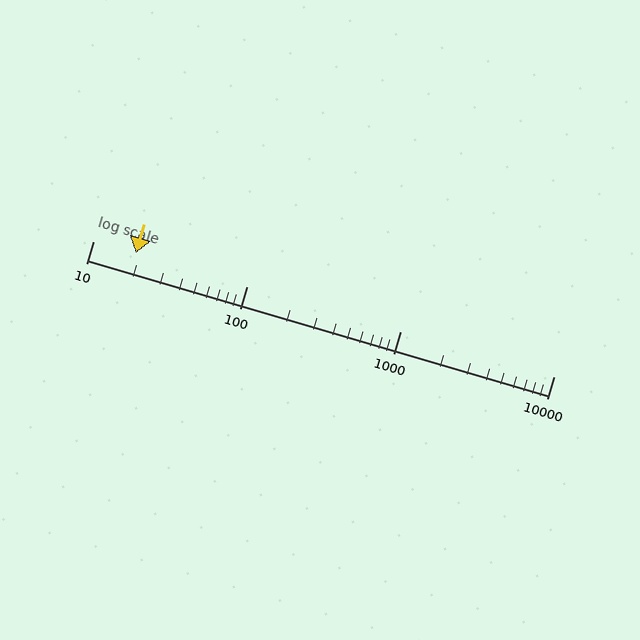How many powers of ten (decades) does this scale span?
The scale spans 3 decades, from 10 to 10000.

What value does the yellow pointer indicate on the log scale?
The pointer indicates approximately 19.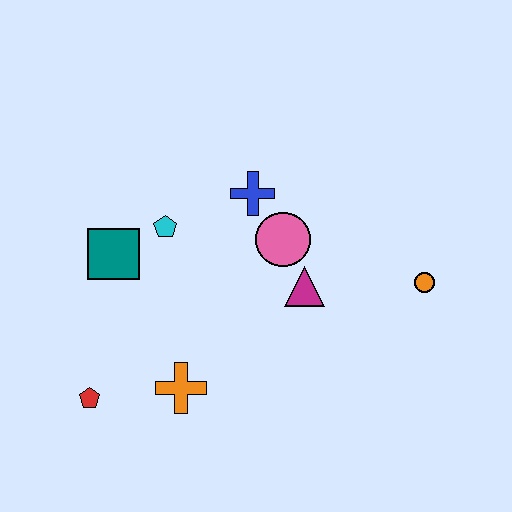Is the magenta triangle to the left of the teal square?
No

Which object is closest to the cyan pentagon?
The teal square is closest to the cyan pentagon.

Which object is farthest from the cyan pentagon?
The orange circle is farthest from the cyan pentagon.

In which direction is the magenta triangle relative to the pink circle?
The magenta triangle is below the pink circle.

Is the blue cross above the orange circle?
Yes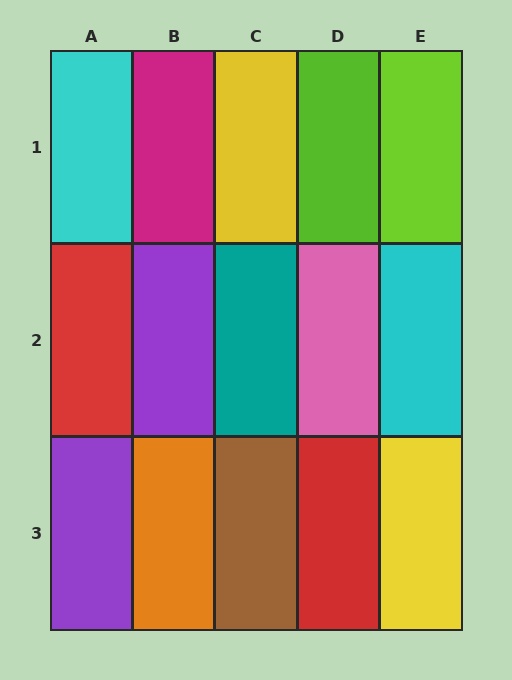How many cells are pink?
1 cell is pink.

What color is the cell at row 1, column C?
Yellow.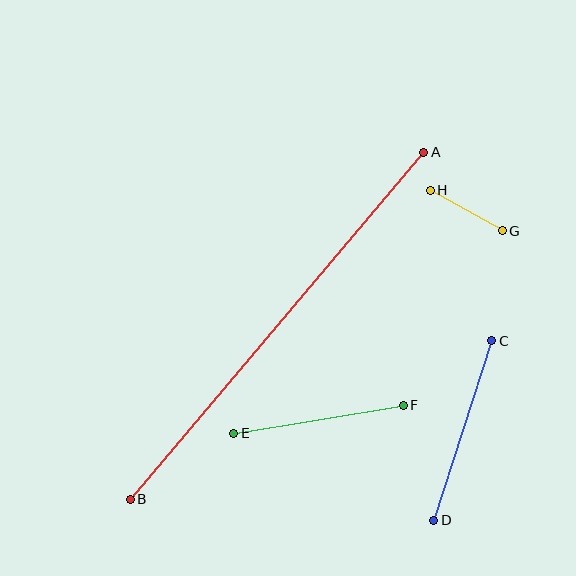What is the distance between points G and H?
The distance is approximately 83 pixels.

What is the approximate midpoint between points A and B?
The midpoint is at approximately (277, 326) pixels.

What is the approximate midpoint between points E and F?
The midpoint is at approximately (319, 419) pixels.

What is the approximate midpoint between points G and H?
The midpoint is at approximately (466, 211) pixels.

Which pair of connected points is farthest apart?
Points A and B are farthest apart.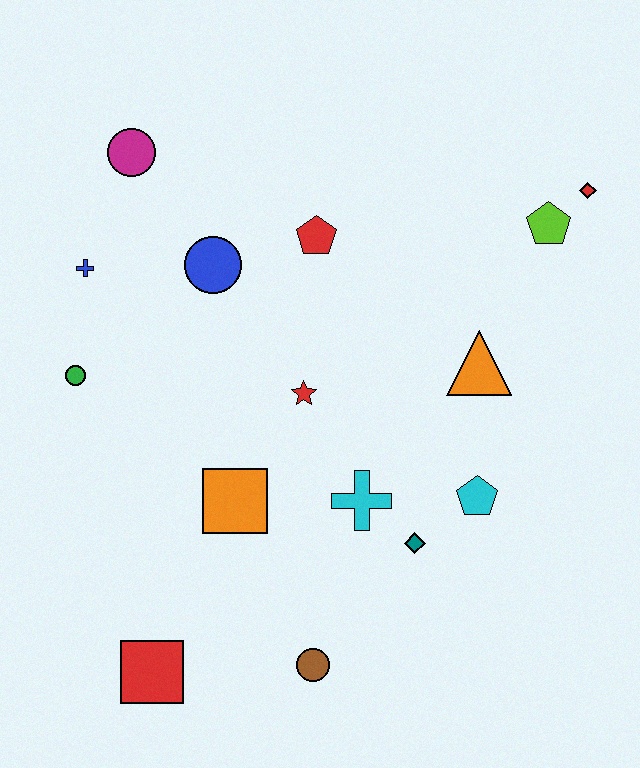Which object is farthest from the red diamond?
The red square is farthest from the red diamond.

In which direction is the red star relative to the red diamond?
The red star is to the left of the red diamond.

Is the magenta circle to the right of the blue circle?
No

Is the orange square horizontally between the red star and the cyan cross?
No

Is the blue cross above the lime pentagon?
No